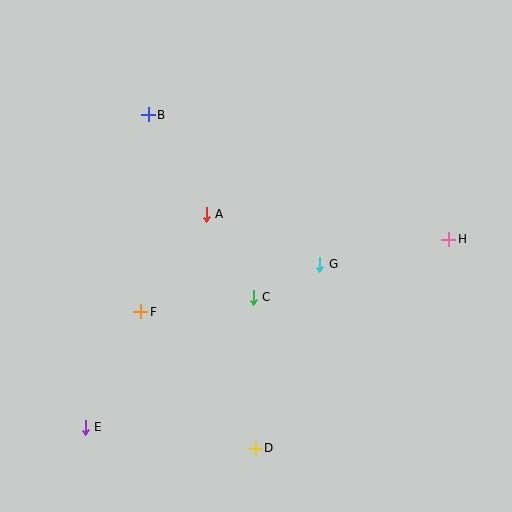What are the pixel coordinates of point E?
Point E is at (85, 427).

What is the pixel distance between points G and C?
The distance between G and C is 74 pixels.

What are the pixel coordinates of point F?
Point F is at (141, 312).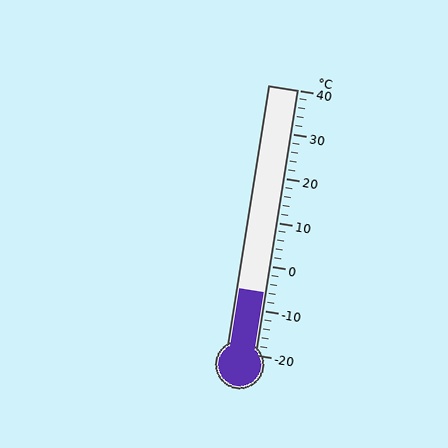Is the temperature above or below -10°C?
The temperature is above -10°C.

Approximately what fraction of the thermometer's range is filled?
The thermometer is filled to approximately 25% of its range.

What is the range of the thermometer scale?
The thermometer scale ranges from -20°C to 40°C.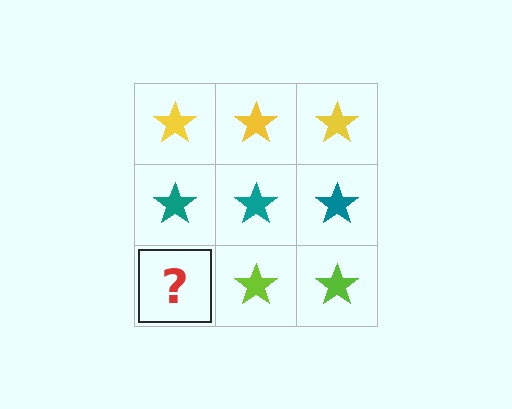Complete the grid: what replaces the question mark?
The question mark should be replaced with a lime star.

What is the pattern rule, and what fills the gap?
The rule is that each row has a consistent color. The gap should be filled with a lime star.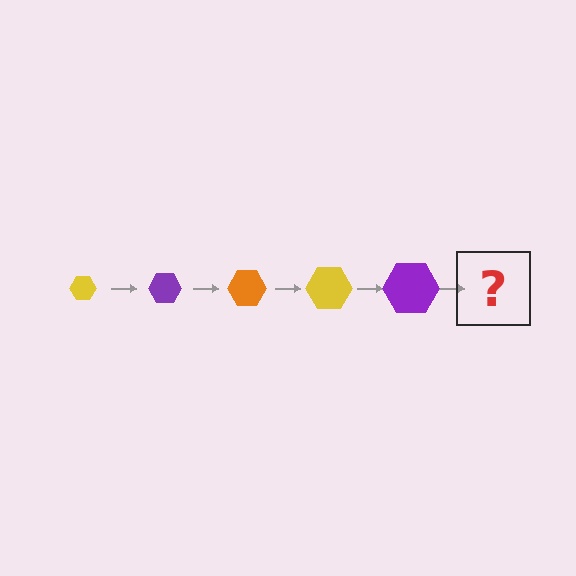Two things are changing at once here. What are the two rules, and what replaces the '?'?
The two rules are that the hexagon grows larger each step and the color cycles through yellow, purple, and orange. The '?' should be an orange hexagon, larger than the previous one.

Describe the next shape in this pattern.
It should be an orange hexagon, larger than the previous one.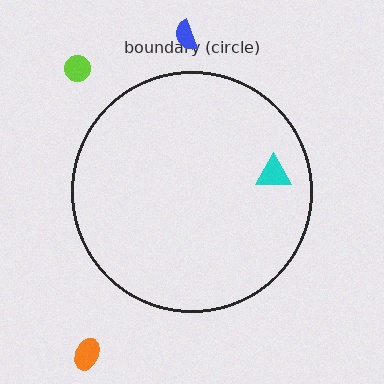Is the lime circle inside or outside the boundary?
Outside.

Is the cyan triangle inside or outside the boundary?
Inside.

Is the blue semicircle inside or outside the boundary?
Outside.